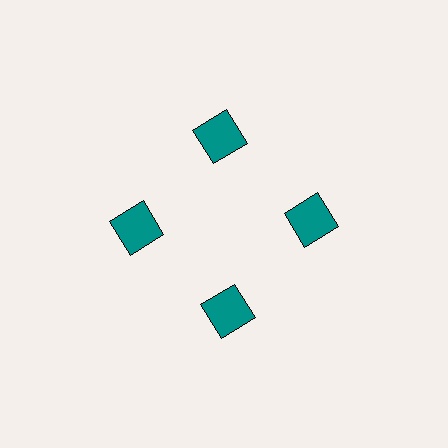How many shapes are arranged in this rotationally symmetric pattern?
There are 4 shapes, arranged in 4 groups of 1.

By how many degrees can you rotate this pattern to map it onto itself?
The pattern maps onto itself every 90 degrees of rotation.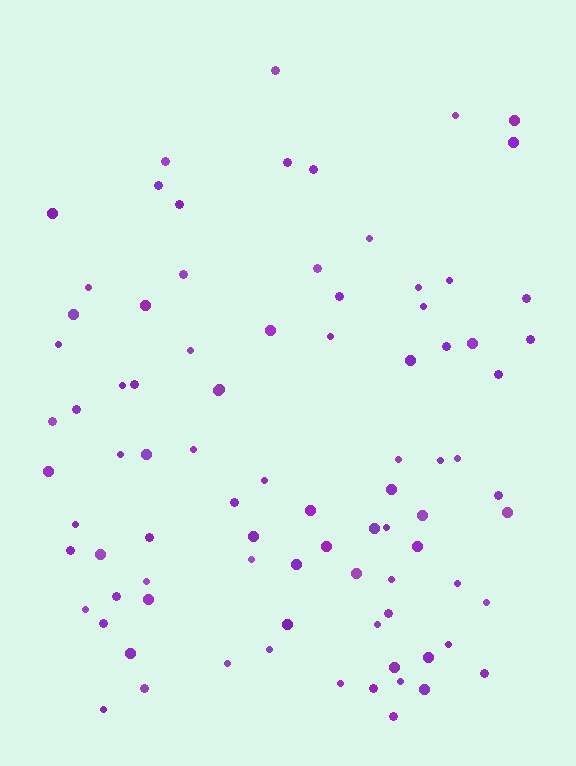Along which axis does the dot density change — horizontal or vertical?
Vertical.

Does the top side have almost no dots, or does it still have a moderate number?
Still a moderate number, just noticeably fewer than the bottom.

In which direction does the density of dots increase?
From top to bottom, with the bottom side densest.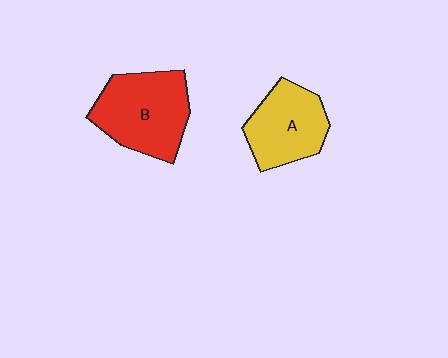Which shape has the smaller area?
Shape A (yellow).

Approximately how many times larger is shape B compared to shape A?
Approximately 1.3 times.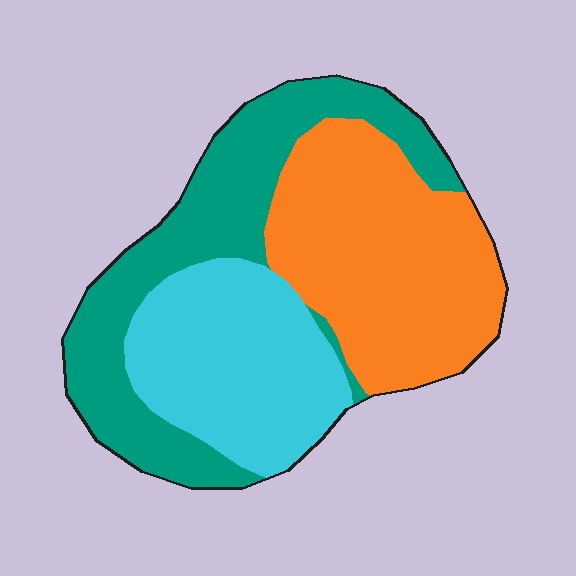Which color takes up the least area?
Cyan, at roughly 30%.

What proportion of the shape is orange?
Orange covers about 35% of the shape.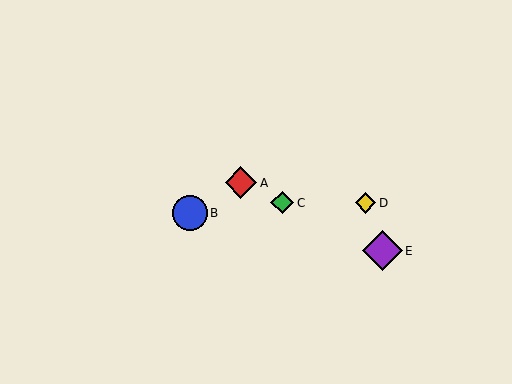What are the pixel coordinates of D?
Object D is at (366, 203).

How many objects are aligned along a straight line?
3 objects (A, C, E) are aligned along a straight line.